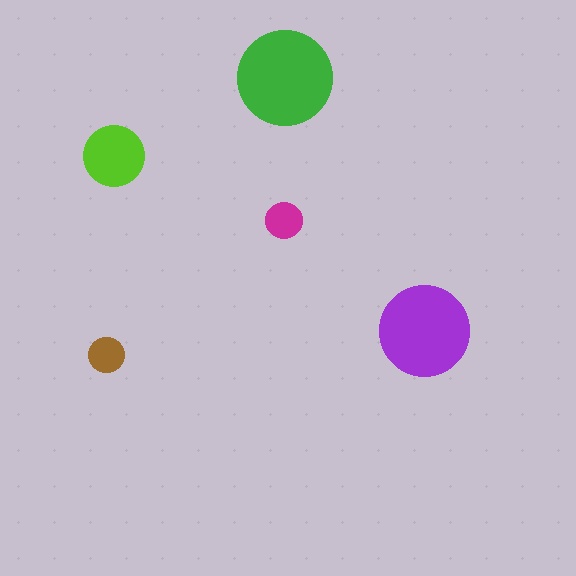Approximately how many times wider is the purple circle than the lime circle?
About 1.5 times wider.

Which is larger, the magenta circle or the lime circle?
The lime one.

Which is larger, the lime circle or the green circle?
The green one.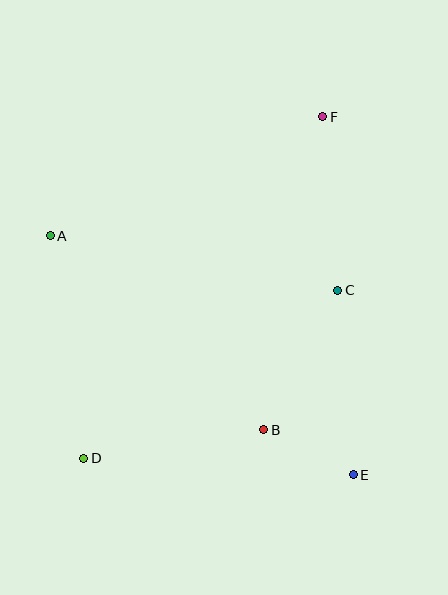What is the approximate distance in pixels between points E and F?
The distance between E and F is approximately 359 pixels.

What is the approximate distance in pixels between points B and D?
The distance between B and D is approximately 182 pixels.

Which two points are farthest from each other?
Points D and F are farthest from each other.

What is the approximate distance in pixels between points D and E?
The distance between D and E is approximately 270 pixels.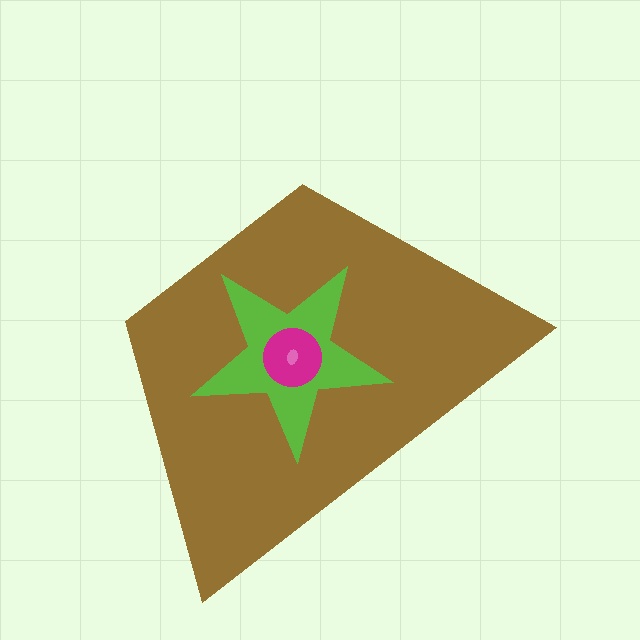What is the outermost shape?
The brown trapezoid.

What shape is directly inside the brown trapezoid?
The lime star.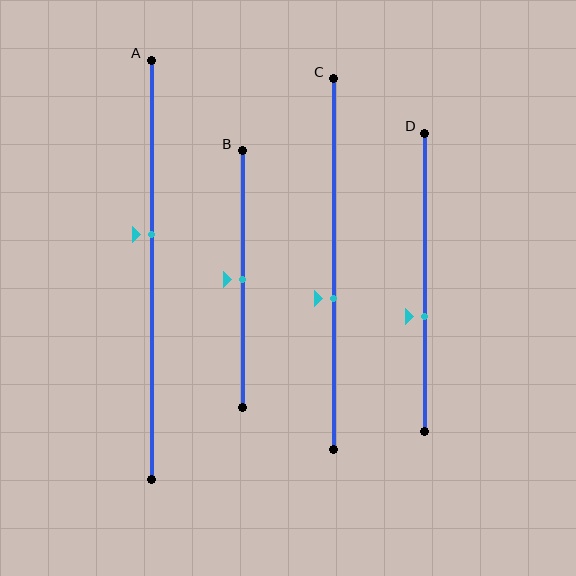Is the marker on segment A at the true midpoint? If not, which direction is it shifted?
No, the marker on segment A is shifted upward by about 8% of the segment length.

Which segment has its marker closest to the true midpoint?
Segment B has its marker closest to the true midpoint.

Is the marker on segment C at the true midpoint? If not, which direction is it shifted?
No, the marker on segment C is shifted downward by about 9% of the segment length.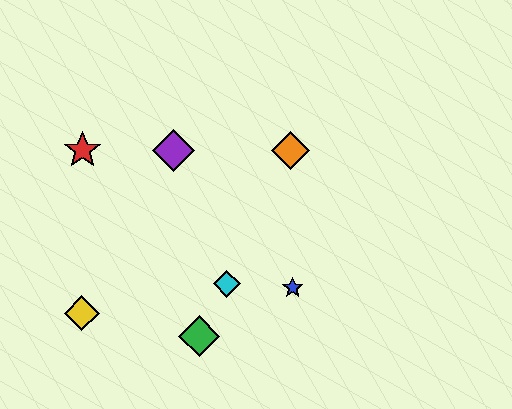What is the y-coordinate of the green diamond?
The green diamond is at y≈336.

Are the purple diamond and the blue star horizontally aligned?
No, the purple diamond is at y≈150 and the blue star is at y≈288.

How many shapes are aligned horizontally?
3 shapes (the red star, the purple diamond, the orange diamond) are aligned horizontally.